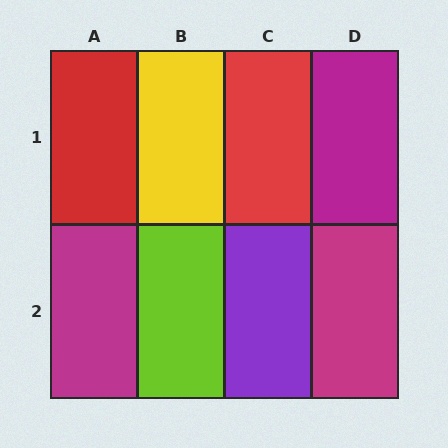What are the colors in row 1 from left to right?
Red, yellow, red, magenta.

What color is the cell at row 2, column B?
Lime.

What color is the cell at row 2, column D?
Magenta.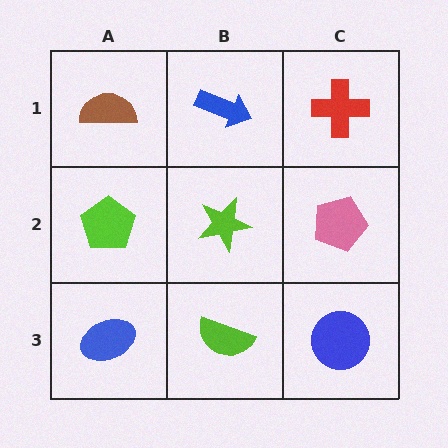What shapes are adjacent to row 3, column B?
A lime star (row 2, column B), a blue ellipse (row 3, column A), a blue circle (row 3, column C).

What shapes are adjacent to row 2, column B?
A blue arrow (row 1, column B), a lime semicircle (row 3, column B), a lime pentagon (row 2, column A), a pink pentagon (row 2, column C).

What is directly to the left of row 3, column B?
A blue ellipse.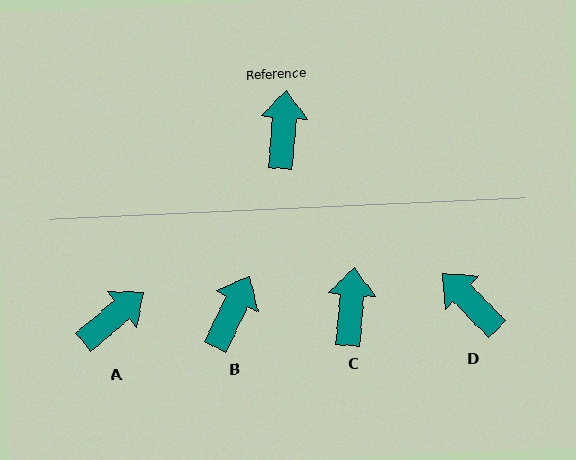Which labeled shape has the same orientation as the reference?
C.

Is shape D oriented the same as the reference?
No, it is off by about 49 degrees.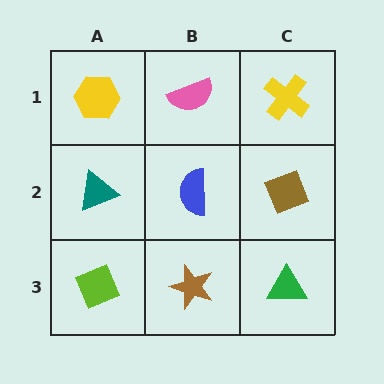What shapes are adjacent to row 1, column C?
A brown diamond (row 2, column C), a pink semicircle (row 1, column B).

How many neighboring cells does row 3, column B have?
3.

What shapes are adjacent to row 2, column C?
A yellow cross (row 1, column C), a green triangle (row 3, column C), a blue semicircle (row 2, column B).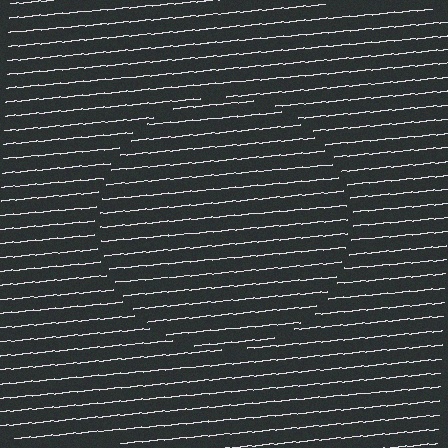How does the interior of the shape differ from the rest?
The interior of the shape contains the same grating, shifted by half a period — the contour is defined by the phase discontinuity where line-ends from the inner and outer gratings abut.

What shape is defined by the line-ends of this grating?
An illusory circle. The interior of the shape contains the same grating, shifted by half a period — the contour is defined by the phase discontinuity where line-ends from the inner and outer gratings abut.